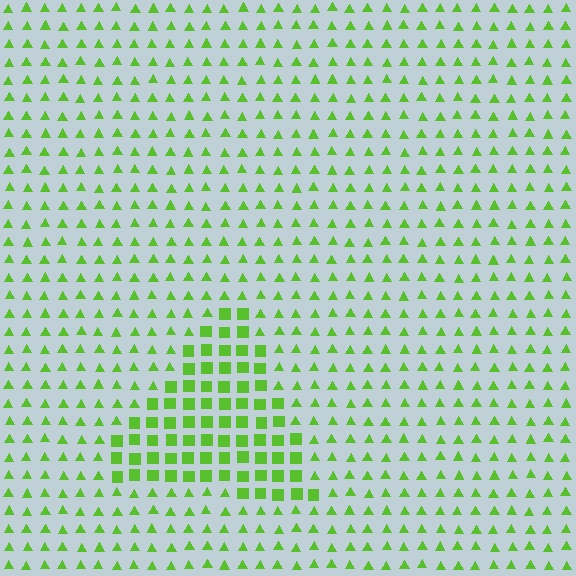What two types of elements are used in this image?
The image uses squares inside the triangle region and triangles outside it.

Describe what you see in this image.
The image is filled with small lime elements arranged in a uniform grid. A triangle-shaped region contains squares, while the surrounding area contains triangles. The boundary is defined purely by the change in element shape.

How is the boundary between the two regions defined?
The boundary is defined by a change in element shape: squares inside vs. triangles outside. All elements share the same color and spacing.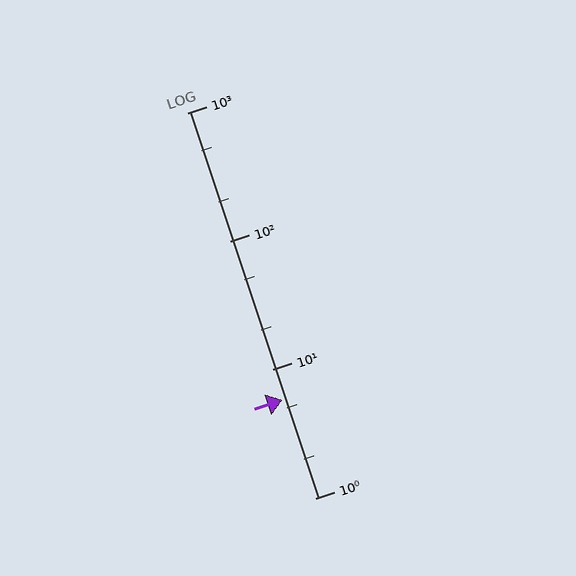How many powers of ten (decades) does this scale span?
The scale spans 3 decades, from 1 to 1000.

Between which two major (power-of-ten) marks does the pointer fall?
The pointer is between 1 and 10.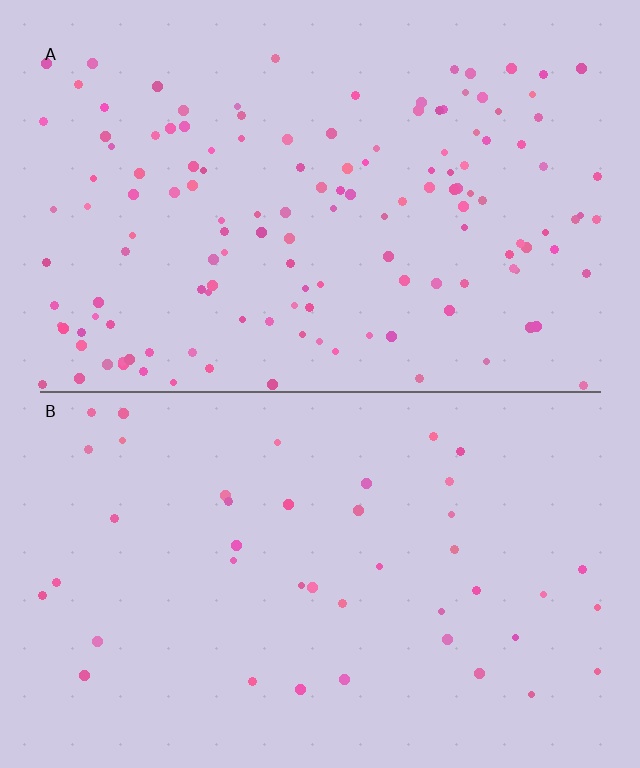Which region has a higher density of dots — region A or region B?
A (the top).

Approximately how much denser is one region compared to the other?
Approximately 3.3× — region A over region B.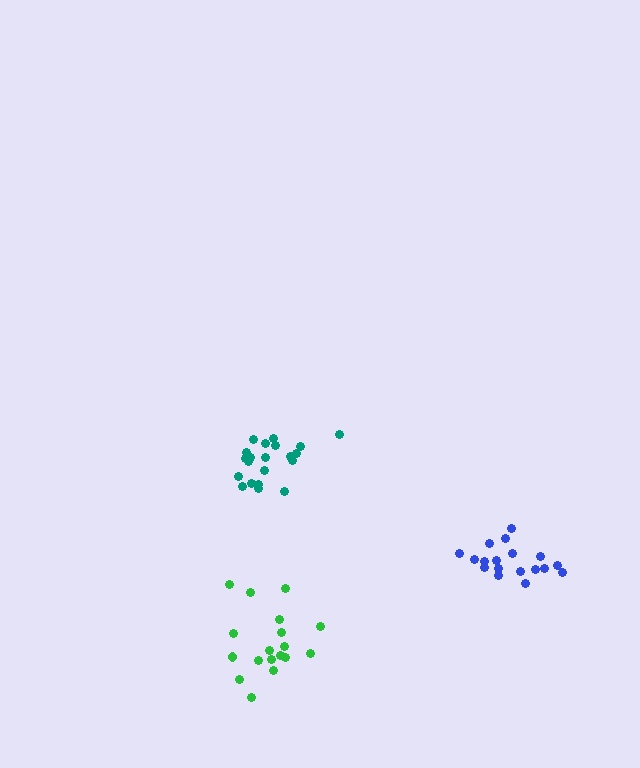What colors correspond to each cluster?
The clusters are colored: blue, teal, green.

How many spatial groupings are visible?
There are 3 spatial groupings.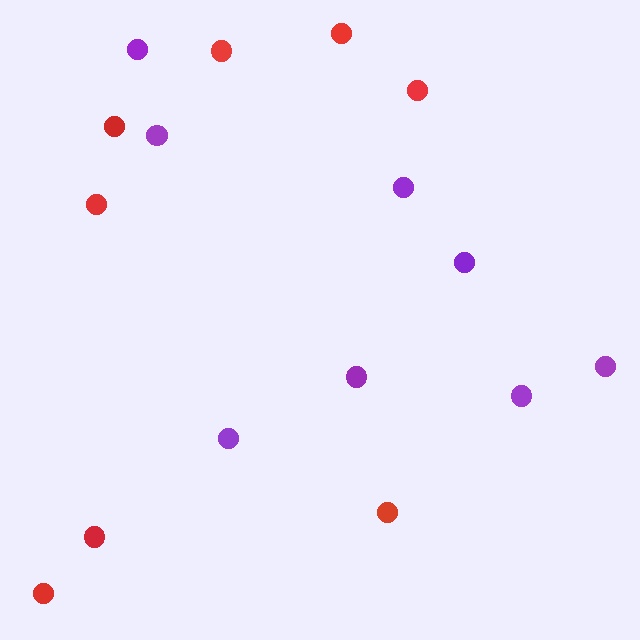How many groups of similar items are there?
There are 2 groups: one group of purple circles (8) and one group of red circles (8).